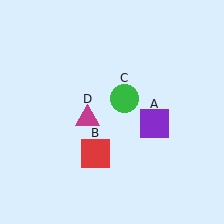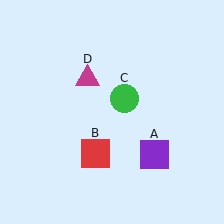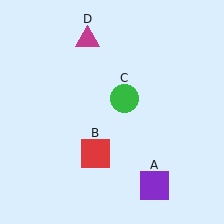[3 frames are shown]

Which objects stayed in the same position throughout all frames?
Red square (object B) and green circle (object C) remained stationary.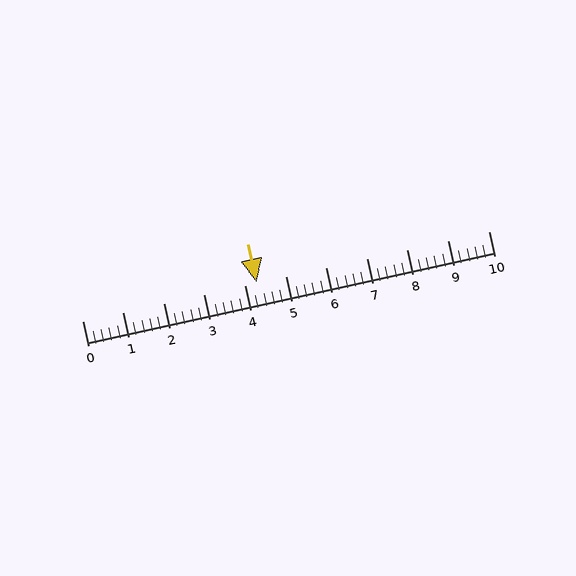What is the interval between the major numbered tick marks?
The major tick marks are spaced 1 units apart.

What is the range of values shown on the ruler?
The ruler shows values from 0 to 10.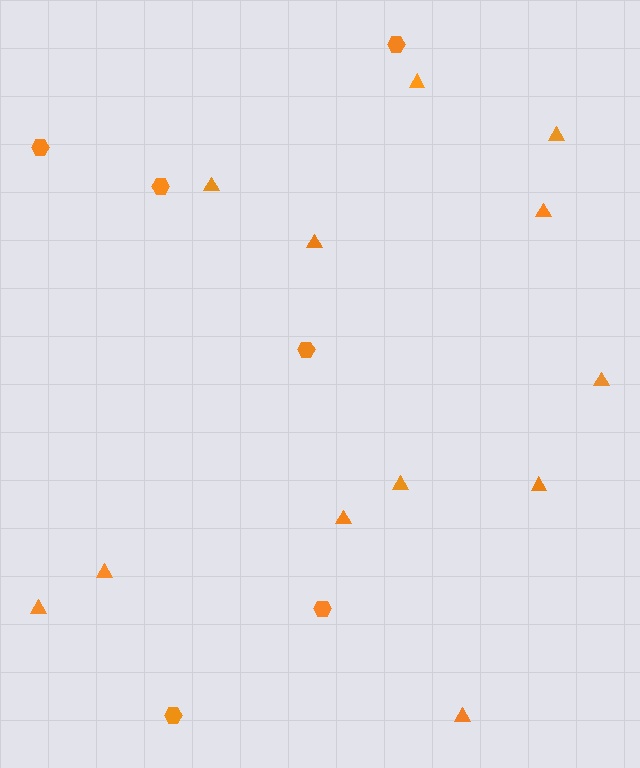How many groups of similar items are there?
There are 2 groups: one group of hexagons (6) and one group of triangles (12).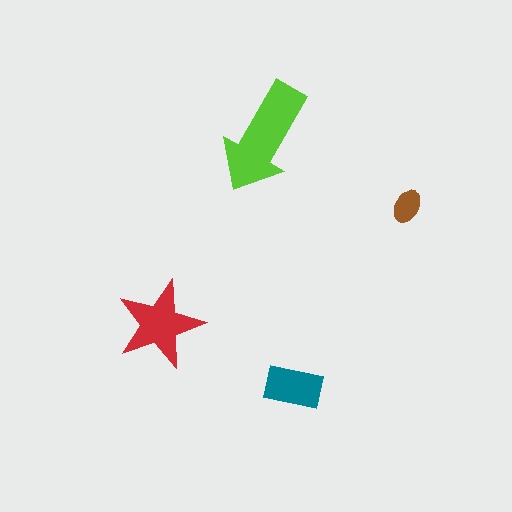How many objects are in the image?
There are 4 objects in the image.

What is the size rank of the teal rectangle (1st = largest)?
3rd.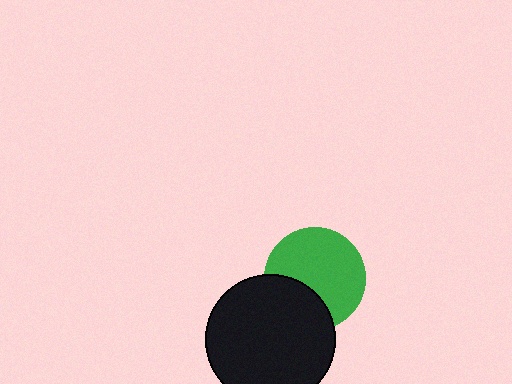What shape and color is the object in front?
The object in front is a black circle.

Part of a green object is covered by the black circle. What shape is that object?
It is a circle.